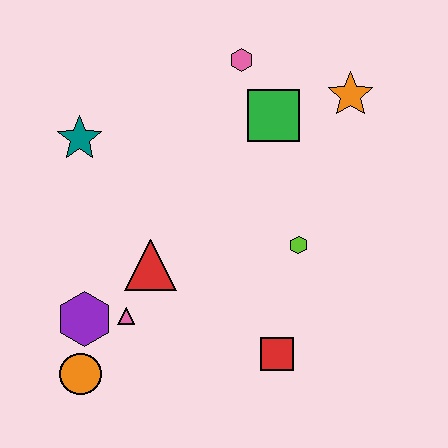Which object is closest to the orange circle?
The purple hexagon is closest to the orange circle.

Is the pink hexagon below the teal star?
No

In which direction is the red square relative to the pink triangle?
The red square is to the right of the pink triangle.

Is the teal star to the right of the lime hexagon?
No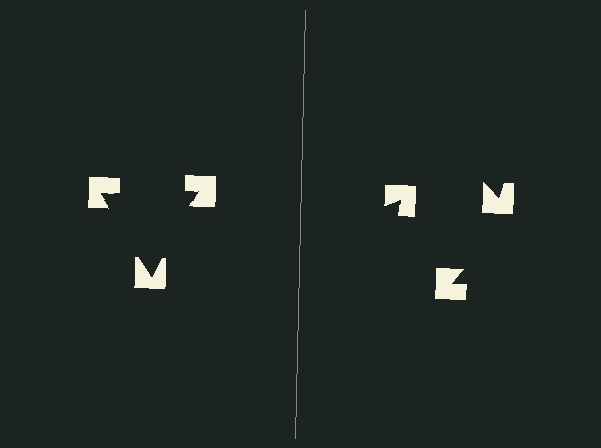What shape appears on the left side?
An illusory triangle.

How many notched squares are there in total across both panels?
6 — 3 on each side.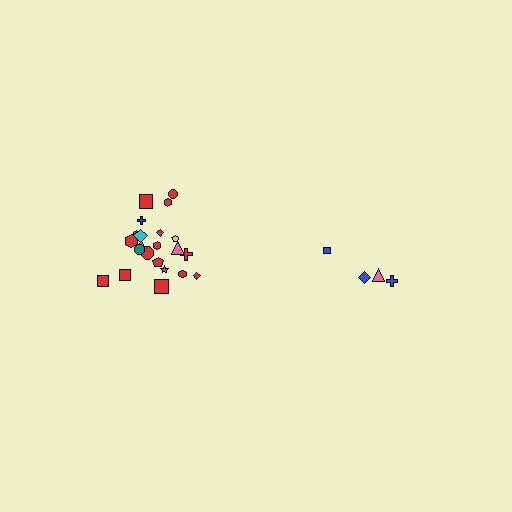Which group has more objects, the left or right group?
The left group.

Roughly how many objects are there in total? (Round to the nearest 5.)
Roughly 25 objects in total.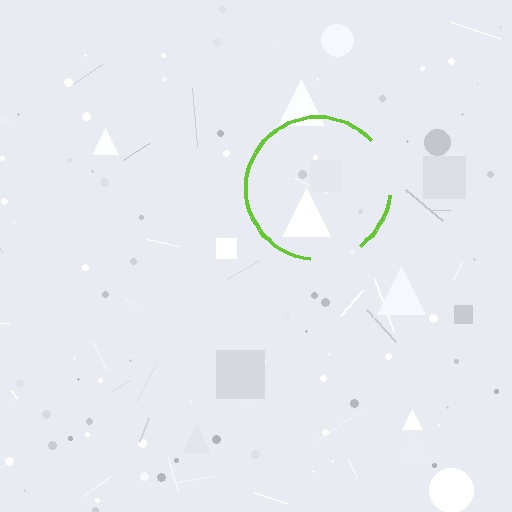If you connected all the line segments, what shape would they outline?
They would outline a circle.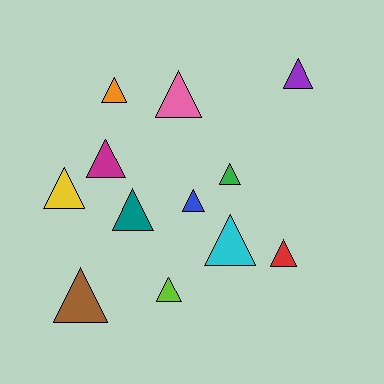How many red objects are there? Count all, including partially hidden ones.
There is 1 red object.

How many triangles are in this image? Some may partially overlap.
There are 12 triangles.